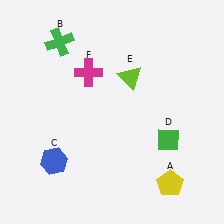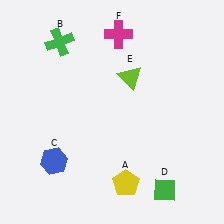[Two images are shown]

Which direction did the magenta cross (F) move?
The magenta cross (F) moved up.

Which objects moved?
The objects that moved are: the yellow pentagon (A), the green diamond (D), the magenta cross (F).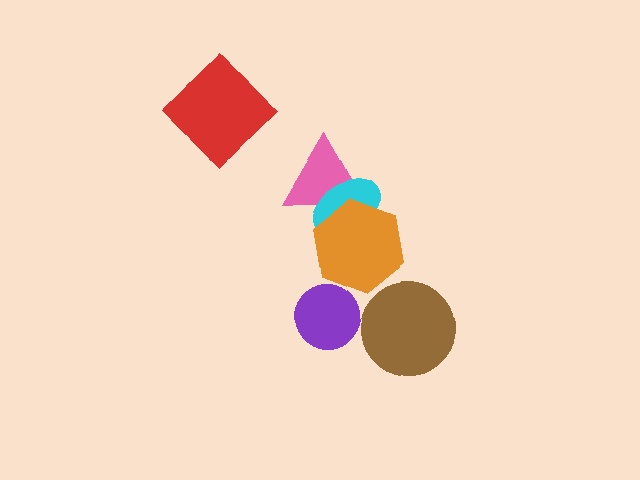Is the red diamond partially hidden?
No, no other shape covers it.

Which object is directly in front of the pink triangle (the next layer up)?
The cyan ellipse is directly in front of the pink triangle.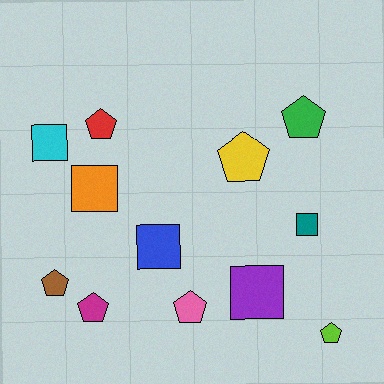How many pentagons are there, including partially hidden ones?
There are 7 pentagons.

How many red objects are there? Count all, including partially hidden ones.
There is 1 red object.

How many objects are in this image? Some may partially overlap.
There are 12 objects.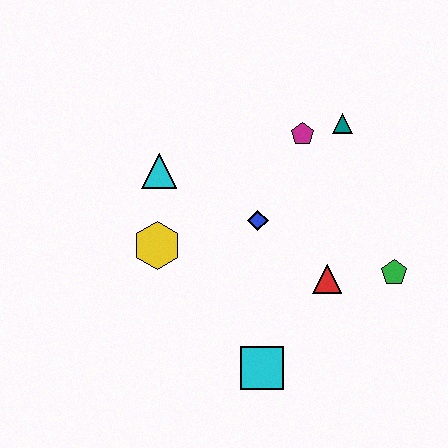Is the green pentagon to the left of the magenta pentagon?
No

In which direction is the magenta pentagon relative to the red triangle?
The magenta pentagon is above the red triangle.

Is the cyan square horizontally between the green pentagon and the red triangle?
No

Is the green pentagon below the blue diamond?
Yes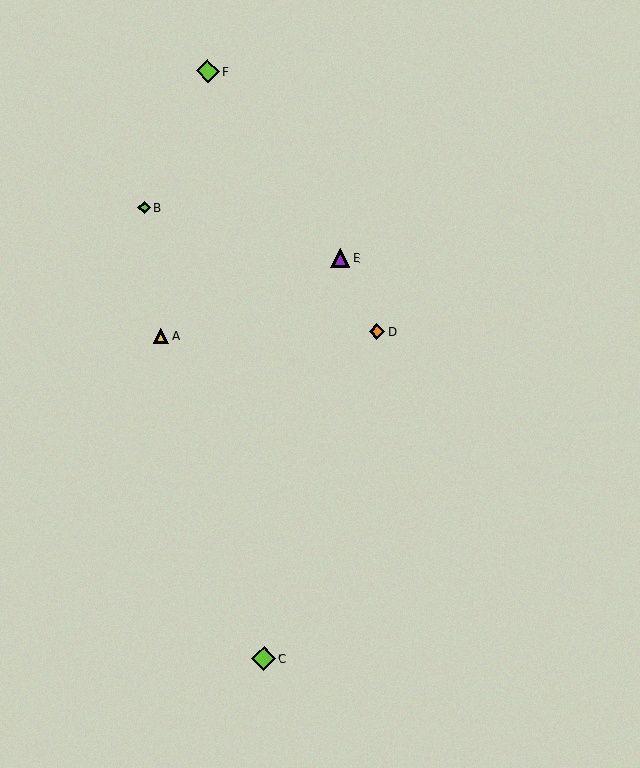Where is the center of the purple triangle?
The center of the purple triangle is at (340, 258).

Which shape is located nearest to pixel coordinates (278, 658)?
The lime diamond (labeled C) at (264, 659) is nearest to that location.